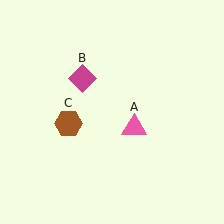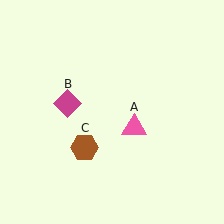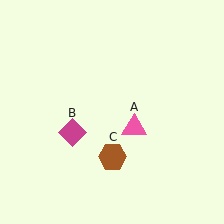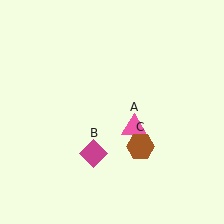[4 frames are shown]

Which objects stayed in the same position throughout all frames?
Pink triangle (object A) remained stationary.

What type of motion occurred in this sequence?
The magenta diamond (object B), brown hexagon (object C) rotated counterclockwise around the center of the scene.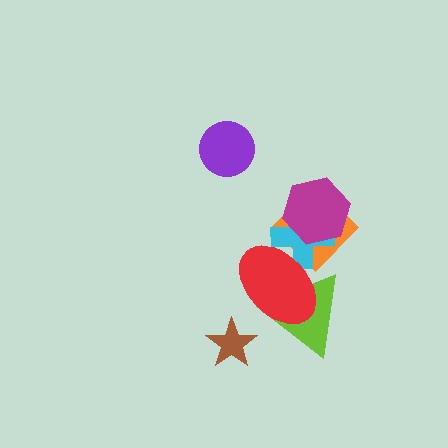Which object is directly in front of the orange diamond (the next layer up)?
The cyan cross is directly in front of the orange diamond.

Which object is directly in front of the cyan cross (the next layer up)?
The red ellipse is directly in front of the cyan cross.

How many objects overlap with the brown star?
0 objects overlap with the brown star.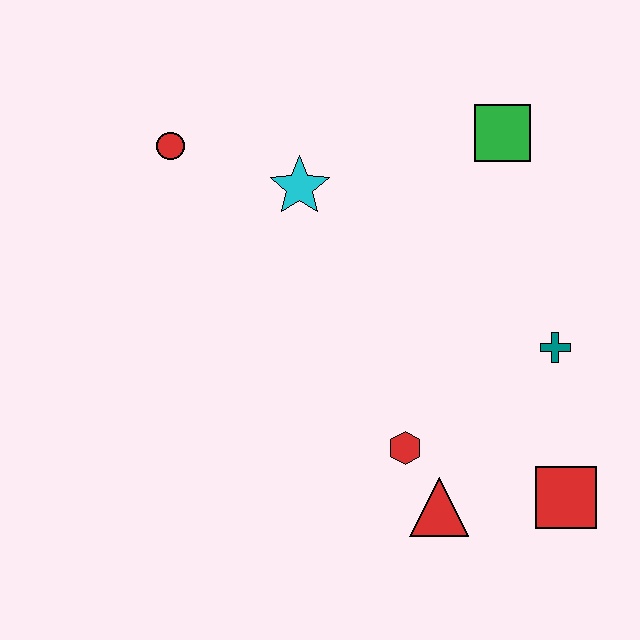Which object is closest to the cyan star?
The red circle is closest to the cyan star.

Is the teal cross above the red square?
Yes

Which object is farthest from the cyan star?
The red square is farthest from the cyan star.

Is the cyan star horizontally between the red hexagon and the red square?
No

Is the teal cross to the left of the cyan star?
No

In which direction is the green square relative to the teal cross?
The green square is above the teal cross.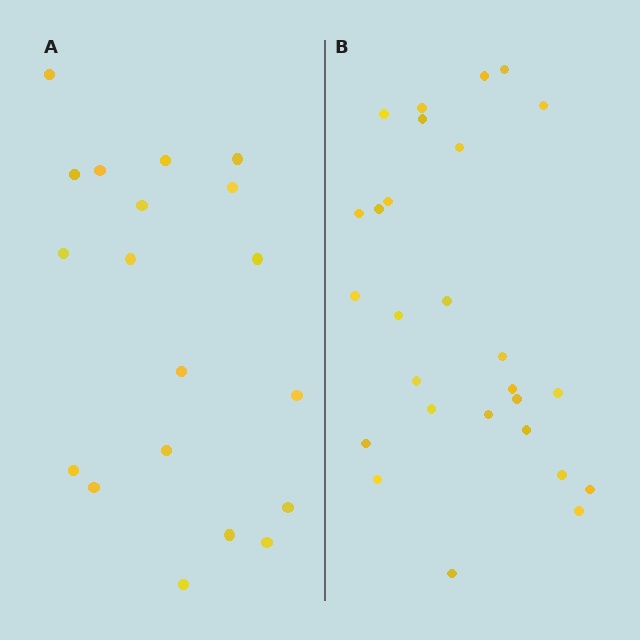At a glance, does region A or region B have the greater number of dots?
Region B (the right region) has more dots.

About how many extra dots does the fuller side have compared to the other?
Region B has roughly 8 or so more dots than region A.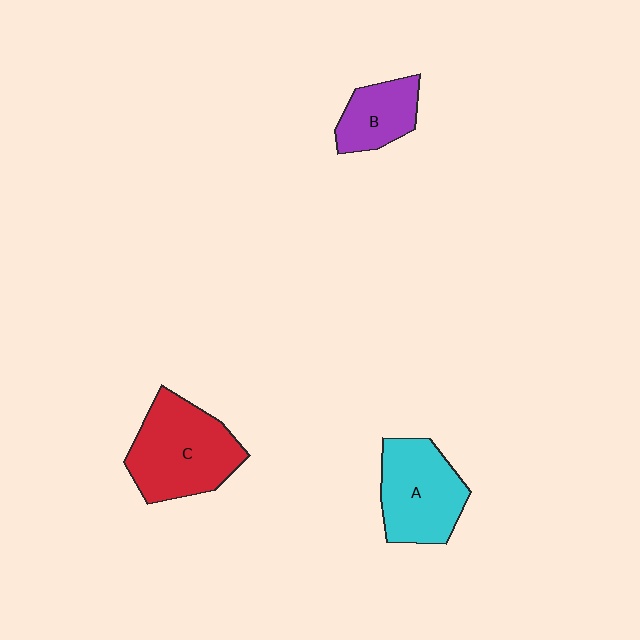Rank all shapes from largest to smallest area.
From largest to smallest: C (red), A (cyan), B (purple).